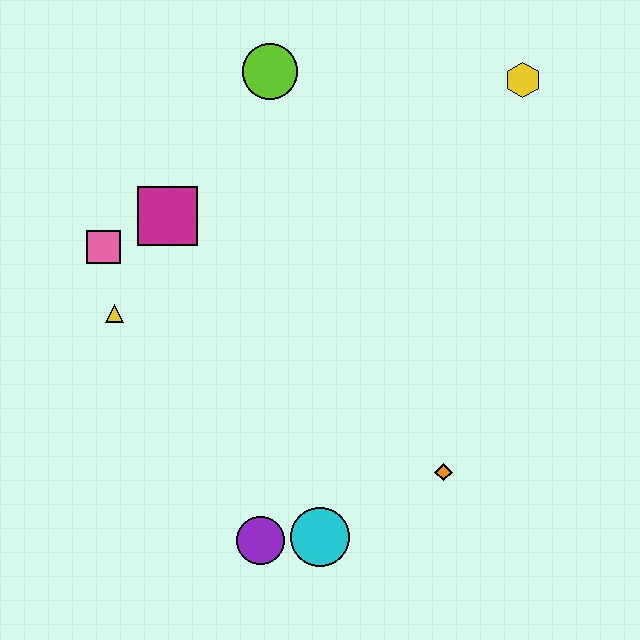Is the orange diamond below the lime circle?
Yes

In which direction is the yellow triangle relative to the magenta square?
The yellow triangle is below the magenta square.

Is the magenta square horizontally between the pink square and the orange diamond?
Yes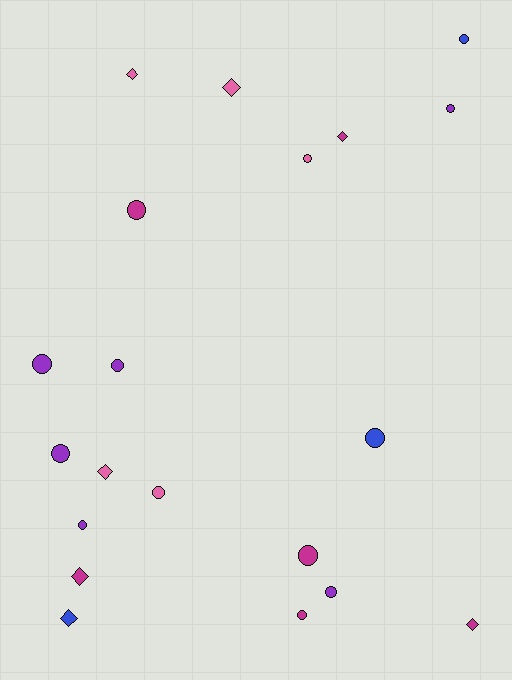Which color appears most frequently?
Purple, with 6 objects.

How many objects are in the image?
There are 20 objects.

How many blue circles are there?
There are 2 blue circles.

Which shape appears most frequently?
Circle, with 13 objects.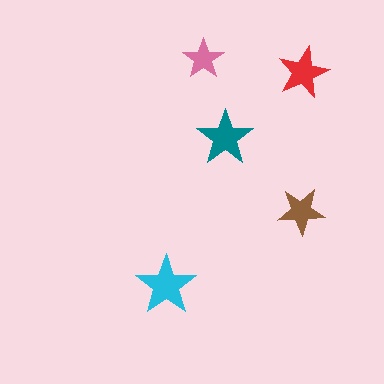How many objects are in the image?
There are 5 objects in the image.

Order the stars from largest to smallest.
the cyan one, the teal one, the red one, the brown one, the pink one.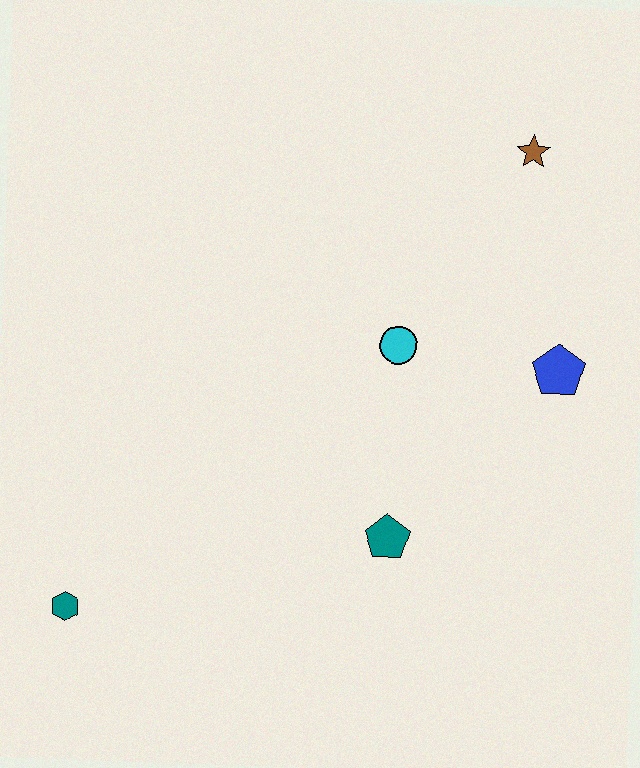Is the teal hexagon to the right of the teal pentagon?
No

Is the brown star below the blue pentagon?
No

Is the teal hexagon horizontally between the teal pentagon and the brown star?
No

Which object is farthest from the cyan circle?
The teal hexagon is farthest from the cyan circle.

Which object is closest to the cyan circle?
The blue pentagon is closest to the cyan circle.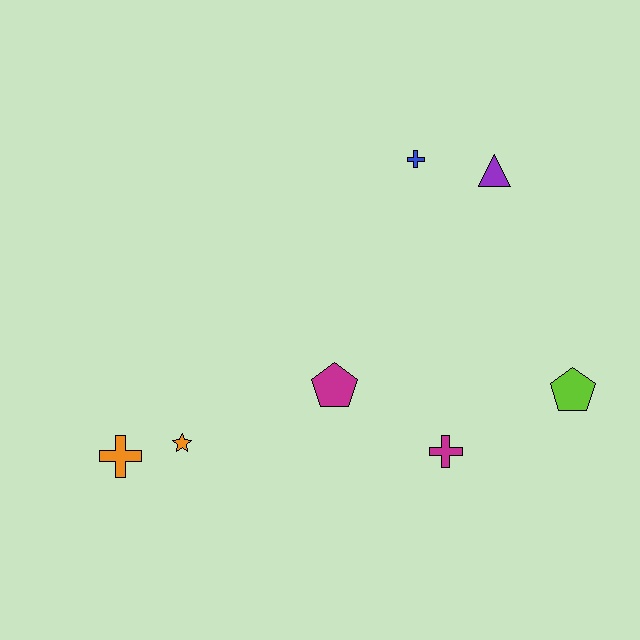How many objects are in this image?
There are 7 objects.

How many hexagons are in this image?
There are no hexagons.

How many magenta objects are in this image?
There are 2 magenta objects.